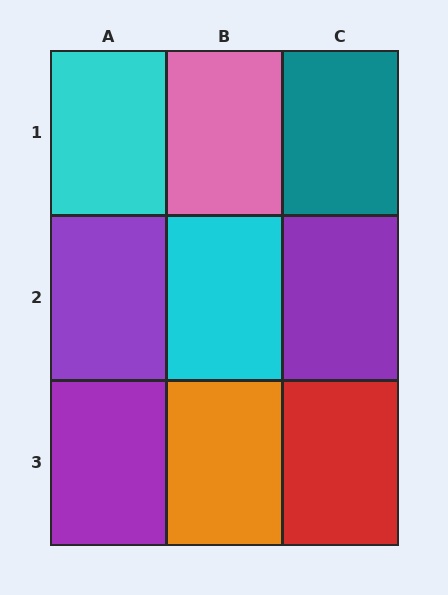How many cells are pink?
1 cell is pink.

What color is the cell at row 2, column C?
Purple.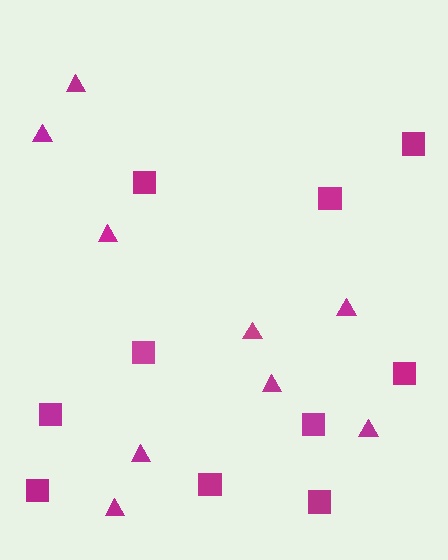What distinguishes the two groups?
There are 2 groups: one group of squares (10) and one group of triangles (9).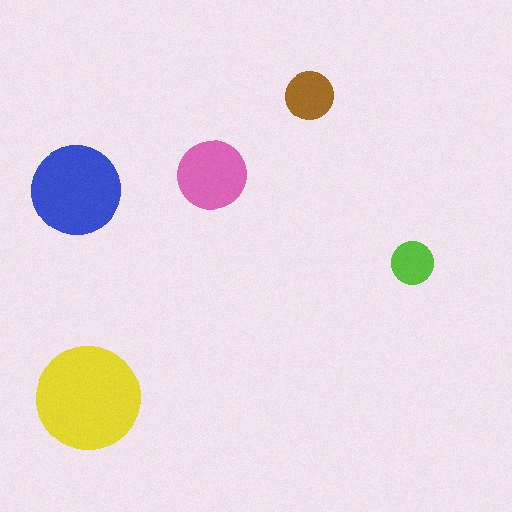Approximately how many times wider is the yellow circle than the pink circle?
About 1.5 times wider.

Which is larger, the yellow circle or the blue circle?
The yellow one.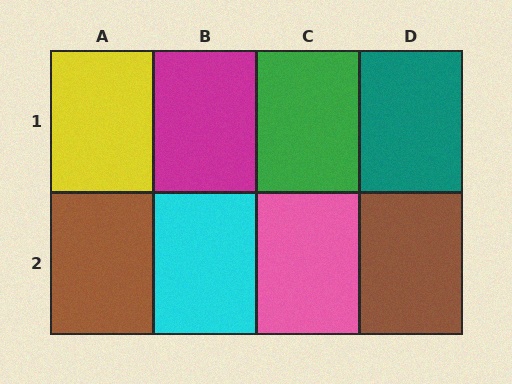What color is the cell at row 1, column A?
Yellow.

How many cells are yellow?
1 cell is yellow.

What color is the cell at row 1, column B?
Magenta.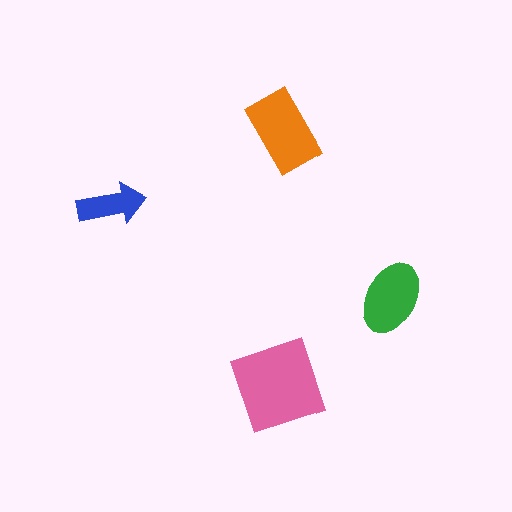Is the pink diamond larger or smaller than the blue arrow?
Larger.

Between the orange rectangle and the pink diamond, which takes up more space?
The pink diamond.